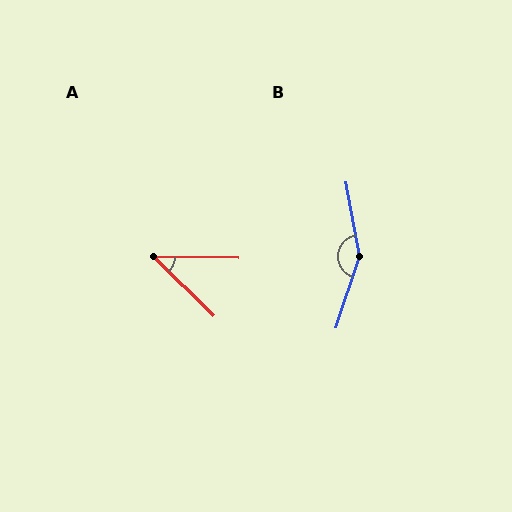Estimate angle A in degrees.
Approximately 43 degrees.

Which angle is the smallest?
A, at approximately 43 degrees.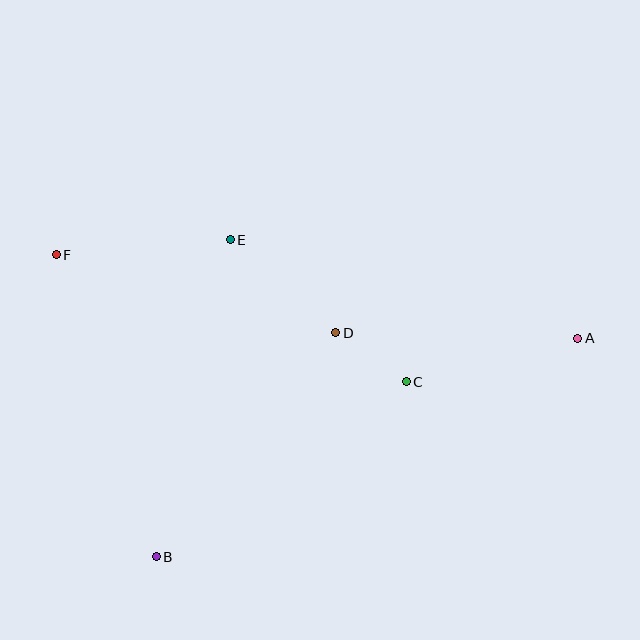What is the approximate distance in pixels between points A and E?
The distance between A and E is approximately 361 pixels.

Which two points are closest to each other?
Points C and D are closest to each other.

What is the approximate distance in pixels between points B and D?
The distance between B and D is approximately 287 pixels.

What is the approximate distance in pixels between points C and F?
The distance between C and F is approximately 372 pixels.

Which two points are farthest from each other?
Points A and F are farthest from each other.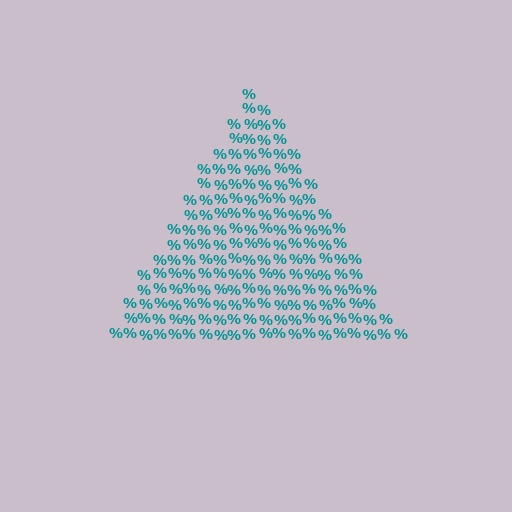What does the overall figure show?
The overall figure shows a triangle.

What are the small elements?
The small elements are percent signs.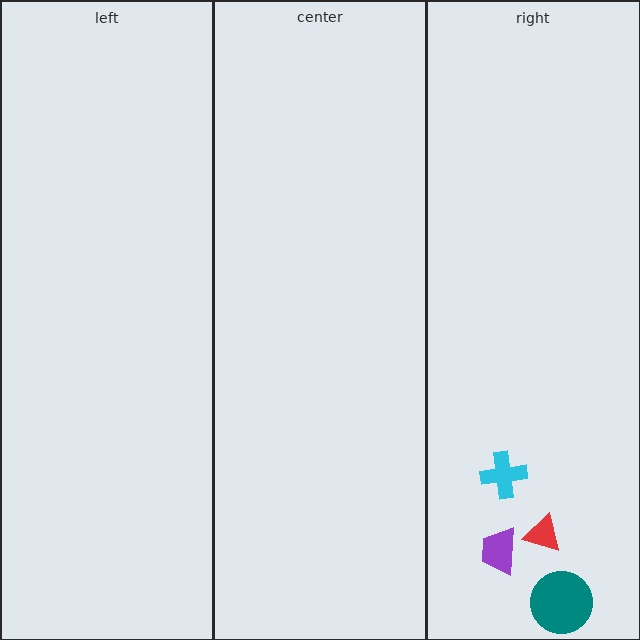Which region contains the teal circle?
The right region.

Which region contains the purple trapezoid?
The right region.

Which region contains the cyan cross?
The right region.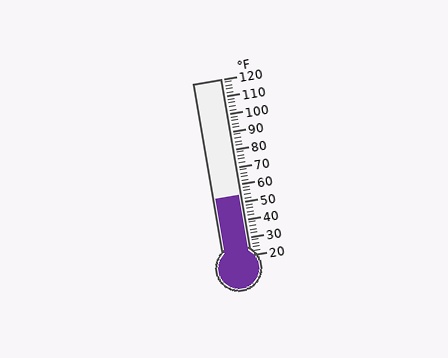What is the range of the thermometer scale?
The thermometer scale ranges from 20°F to 120°F.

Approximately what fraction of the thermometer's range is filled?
The thermometer is filled to approximately 35% of its range.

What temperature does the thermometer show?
The thermometer shows approximately 54°F.